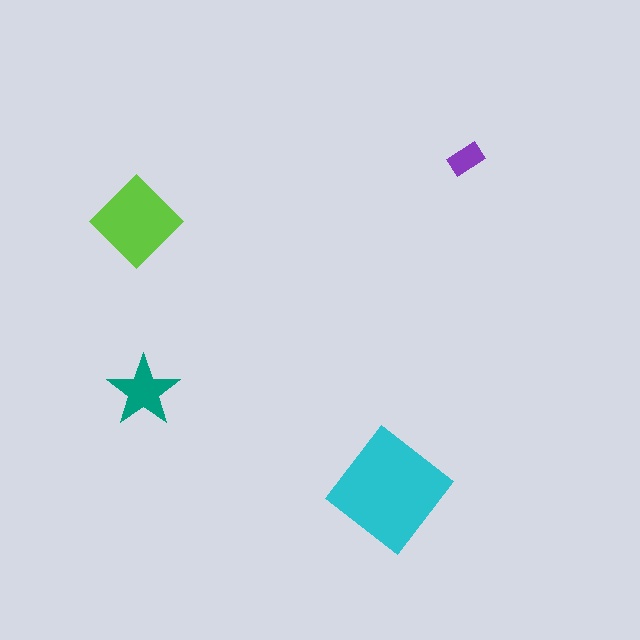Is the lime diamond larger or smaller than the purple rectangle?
Larger.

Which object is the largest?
The cyan diamond.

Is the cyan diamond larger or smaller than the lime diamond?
Larger.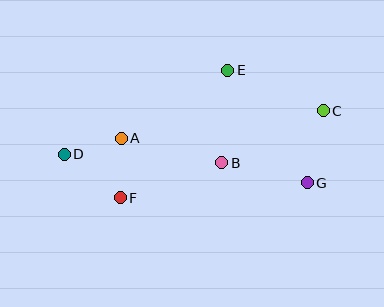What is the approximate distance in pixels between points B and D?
The distance between B and D is approximately 158 pixels.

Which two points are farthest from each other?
Points C and D are farthest from each other.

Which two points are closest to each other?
Points A and D are closest to each other.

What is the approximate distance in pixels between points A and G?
The distance between A and G is approximately 191 pixels.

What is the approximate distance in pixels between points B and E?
The distance between B and E is approximately 93 pixels.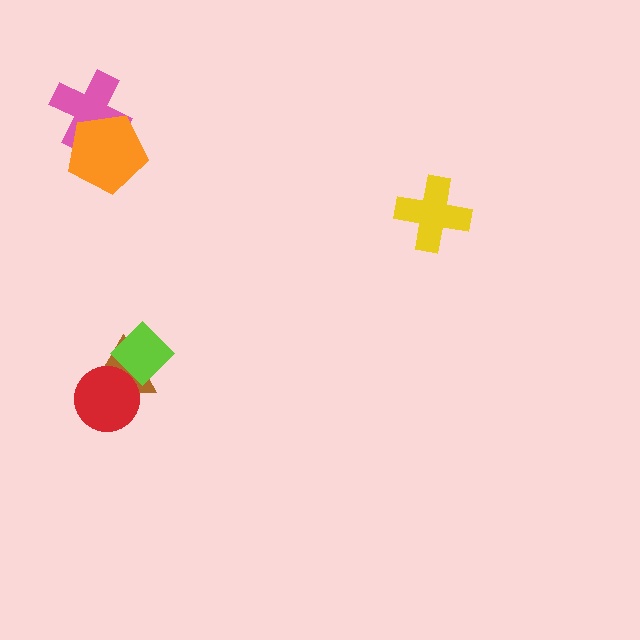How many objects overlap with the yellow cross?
0 objects overlap with the yellow cross.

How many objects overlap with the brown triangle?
2 objects overlap with the brown triangle.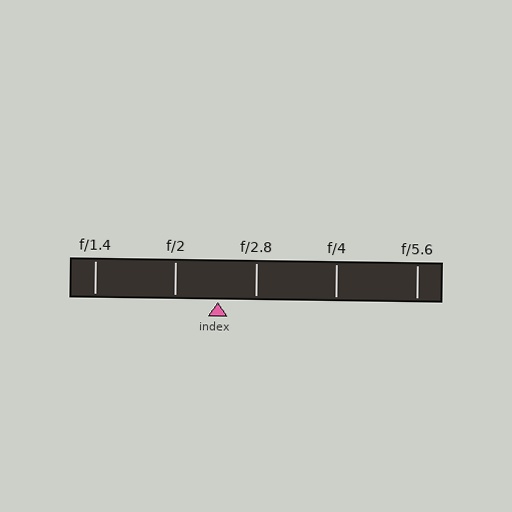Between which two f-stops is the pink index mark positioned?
The index mark is between f/2 and f/2.8.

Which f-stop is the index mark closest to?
The index mark is closest to f/2.8.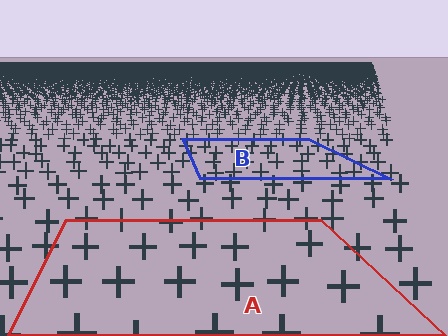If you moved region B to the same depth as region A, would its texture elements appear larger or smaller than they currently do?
They would appear larger. At a closer depth, the same texture elements are projected at a bigger on-screen size.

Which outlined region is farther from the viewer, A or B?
Region B is farther from the viewer — the texture elements inside it appear smaller and more densely packed.